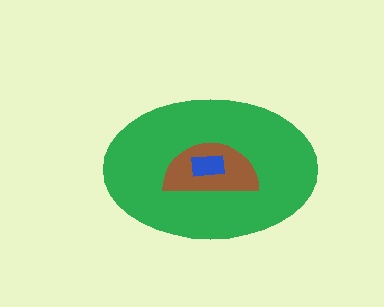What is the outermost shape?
The green ellipse.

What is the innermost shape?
The blue rectangle.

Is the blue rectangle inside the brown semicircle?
Yes.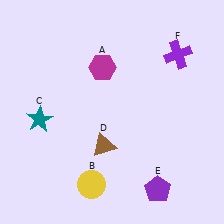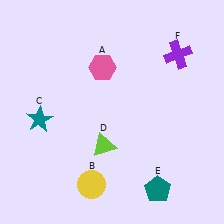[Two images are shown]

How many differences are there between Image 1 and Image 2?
There are 3 differences between the two images.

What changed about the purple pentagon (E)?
In Image 1, E is purple. In Image 2, it changed to teal.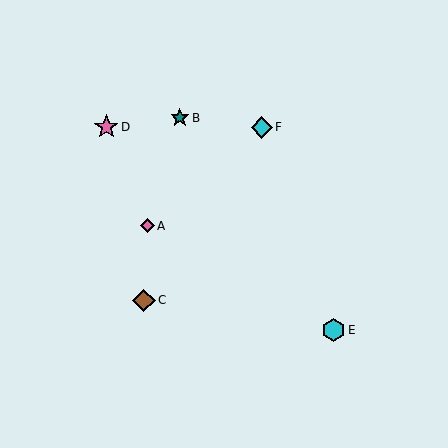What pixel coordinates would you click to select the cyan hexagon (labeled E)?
Click at (333, 330) to select the cyan hexagon E.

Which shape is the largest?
The pink star (labeled D) is the largest.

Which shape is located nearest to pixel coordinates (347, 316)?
The cyan hexagon (labeled E) at (333, 330) is nearest to that location.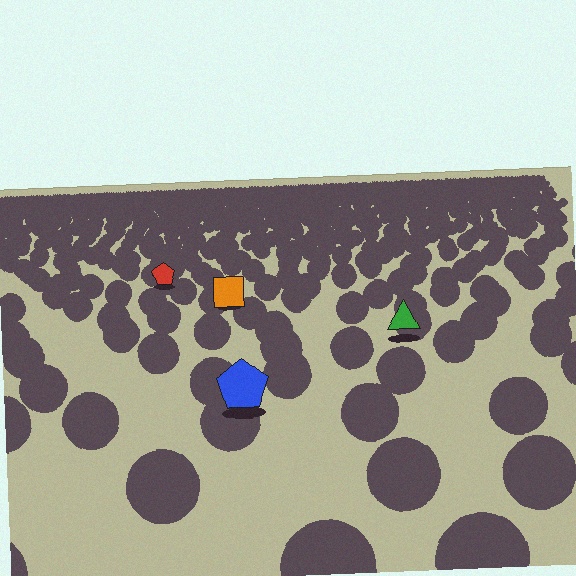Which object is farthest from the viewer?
The red pentagon is farthest from the viewer. It appears smaller and the ground texture around it is denser.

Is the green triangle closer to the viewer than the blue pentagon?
No. The blue pentagon is closer — you can tell from the texture gradient: the ground texture is coarser near it.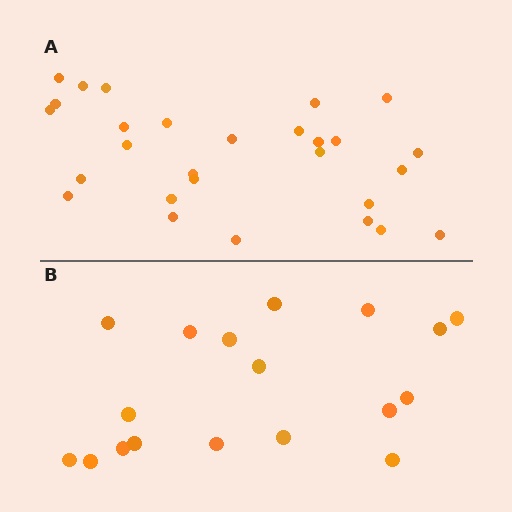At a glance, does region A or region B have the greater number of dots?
Region A (the top region) has more dots.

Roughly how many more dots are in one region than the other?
Region A has roughly 10 or so more dots than region B.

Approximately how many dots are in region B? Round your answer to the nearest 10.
About 20 dots. (The exact count is 18, which rounds to 20.)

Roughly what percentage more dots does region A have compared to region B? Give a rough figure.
About 55% more.